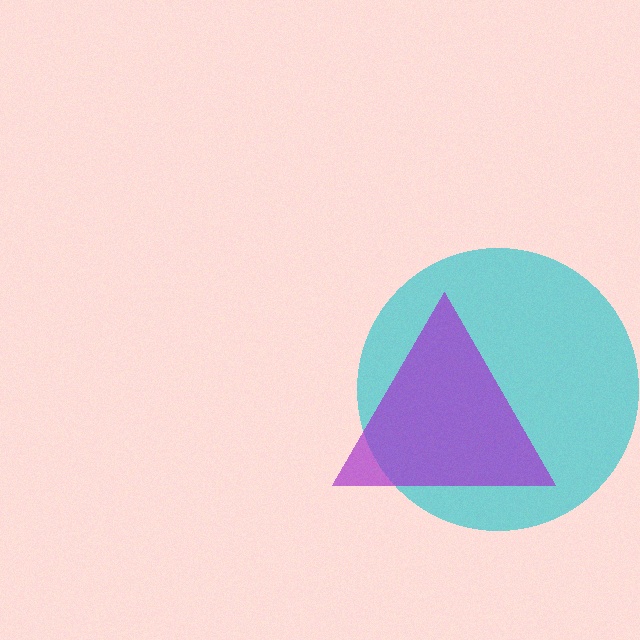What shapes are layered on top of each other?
The layered shapes are: a cyan circle, a purple triangle.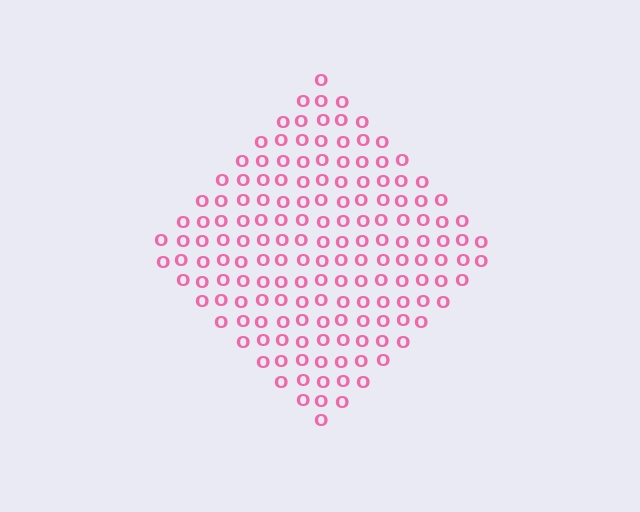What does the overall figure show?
The overall figure shows a diamond.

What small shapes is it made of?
It is made of small letter O's.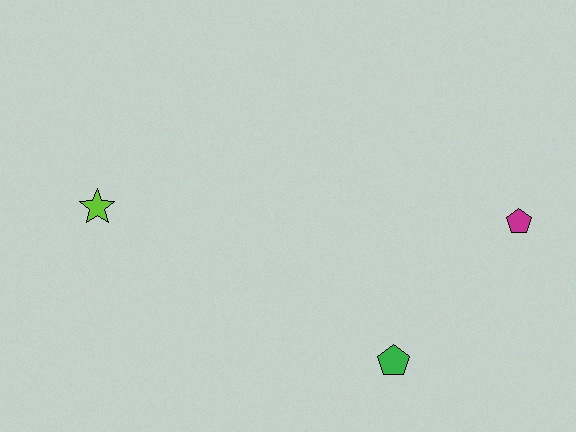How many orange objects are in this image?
There are no orange objects.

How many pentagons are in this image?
There are 2 pentagons.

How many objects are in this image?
There are 3 objects.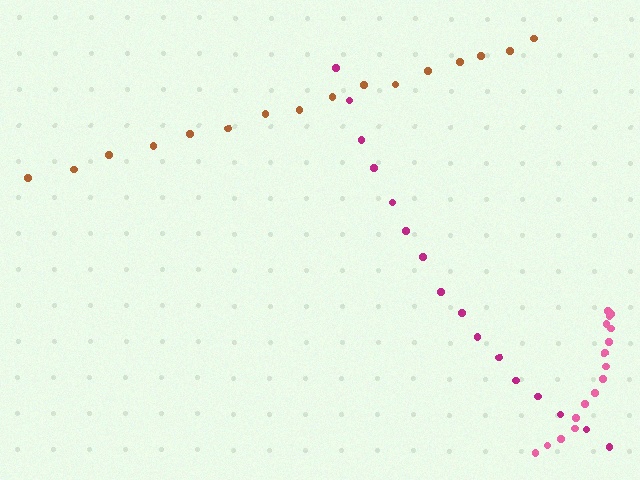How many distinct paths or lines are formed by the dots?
There are 3 distinct paths.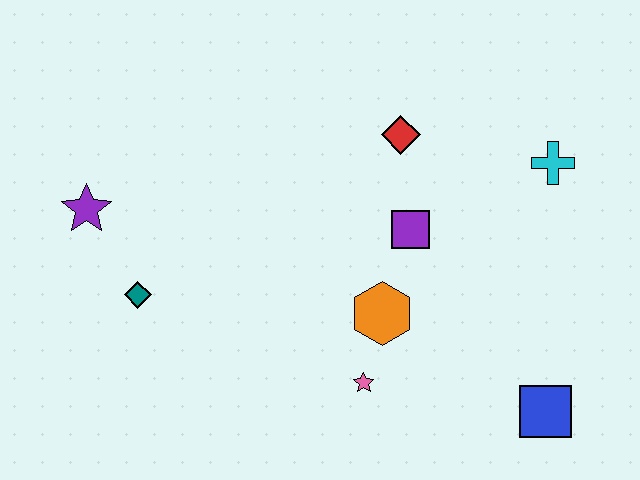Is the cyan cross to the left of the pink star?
No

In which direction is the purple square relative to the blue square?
The purple square is above the blue square.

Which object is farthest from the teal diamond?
The cyan cross is farthest from the teal diamond.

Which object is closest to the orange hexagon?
The pink star is closest to the orange hexagon.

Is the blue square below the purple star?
Yes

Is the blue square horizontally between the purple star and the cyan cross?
Yes